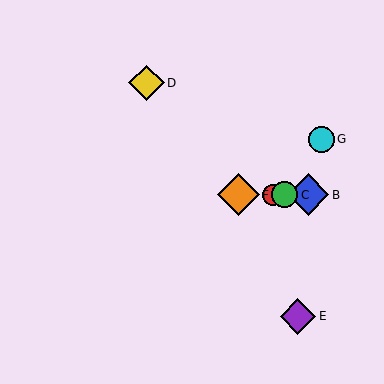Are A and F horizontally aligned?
Yes, both are at y≈195.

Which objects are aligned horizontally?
Objects A, B, C, F are aligned horizontally.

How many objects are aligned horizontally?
4 objects (A, B, C, F) are aligned horizontally.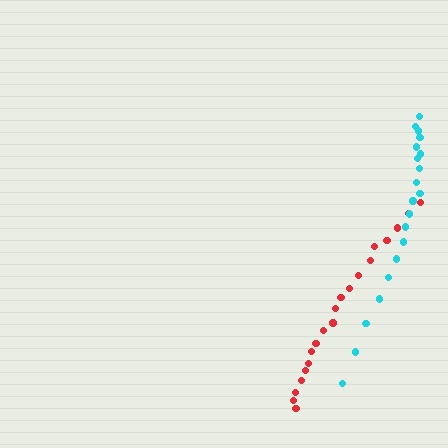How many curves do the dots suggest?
There are 2 distinct paths.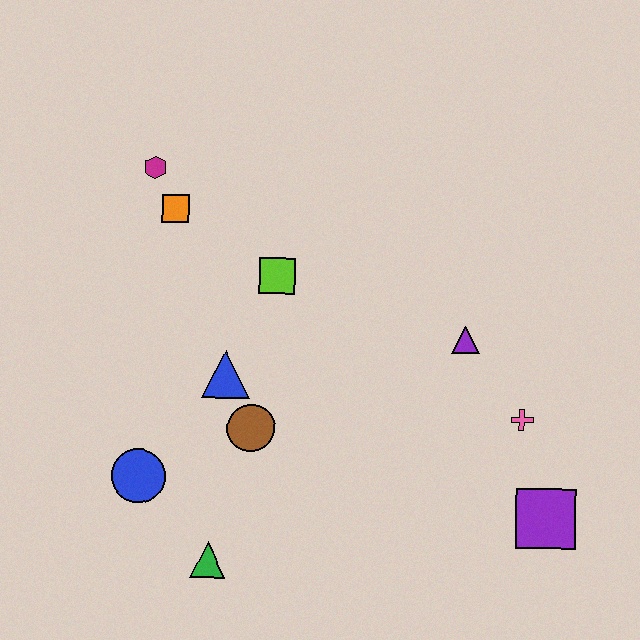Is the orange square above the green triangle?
Yes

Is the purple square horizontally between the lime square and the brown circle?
No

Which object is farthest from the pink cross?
The magenta hexagon is farthest from the pink cross.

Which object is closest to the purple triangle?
The pink cross is closest to the purple triangle.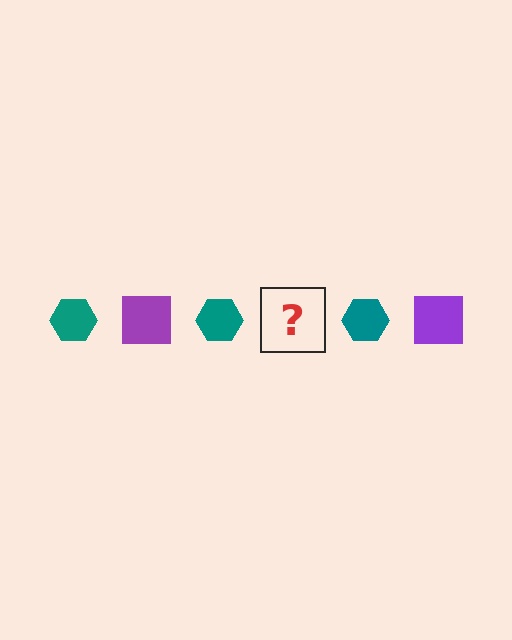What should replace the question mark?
The question mark should be replaced with a purple square.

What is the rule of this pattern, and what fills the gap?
The rule is that the pattern alternates between teal hexagon and purple square. The gap should be filled with a purple square.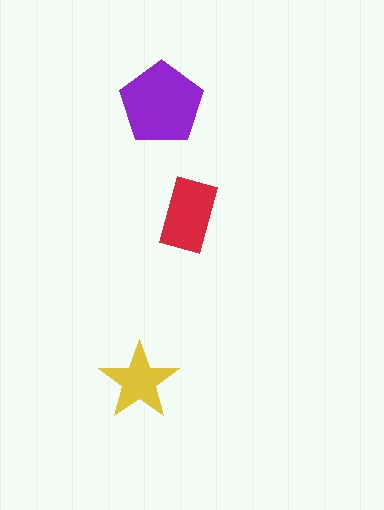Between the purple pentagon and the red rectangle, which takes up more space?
The purple pentagon.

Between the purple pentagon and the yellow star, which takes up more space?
The purple pentagon.